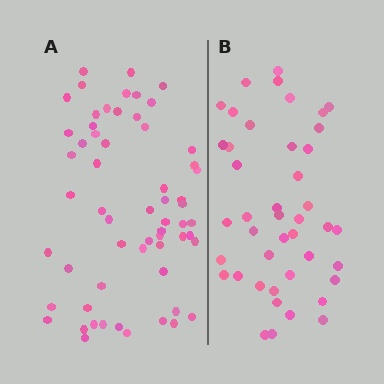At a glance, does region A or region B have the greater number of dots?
Region A (the left region) has more dots.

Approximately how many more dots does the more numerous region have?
Region A has approximately 15 more dots than region B.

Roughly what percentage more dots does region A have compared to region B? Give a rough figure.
About 40% more.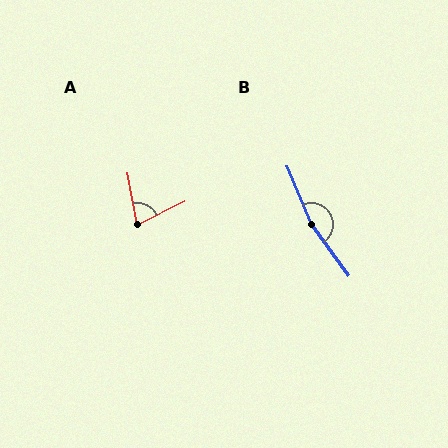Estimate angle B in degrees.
Approximately 167 degrees.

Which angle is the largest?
B, at approximately 167 degrees.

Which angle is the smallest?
A, at approximately 74 degrees.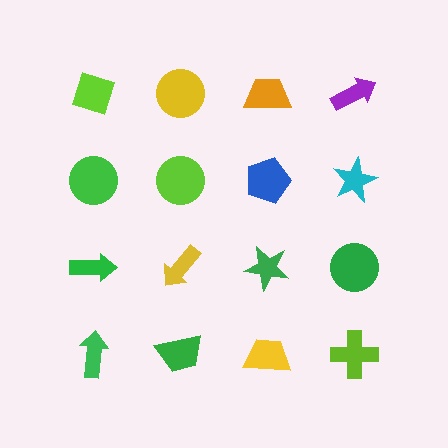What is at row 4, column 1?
A green arrow.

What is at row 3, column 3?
A green star.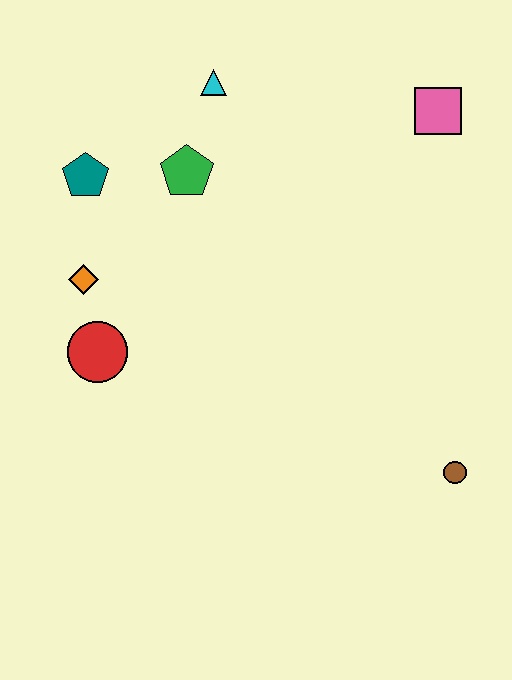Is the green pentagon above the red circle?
Yes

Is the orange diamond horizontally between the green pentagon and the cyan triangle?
No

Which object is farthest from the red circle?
The pink square is farthest from the red circle.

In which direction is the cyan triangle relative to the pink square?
The cyan triangle is to the left of the pink square.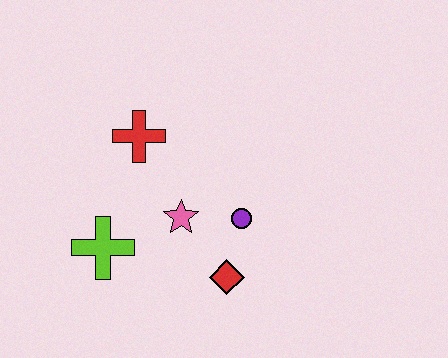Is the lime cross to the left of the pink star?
Yes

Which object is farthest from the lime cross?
The purple circle is farthest from the lime cross.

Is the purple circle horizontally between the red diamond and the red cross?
No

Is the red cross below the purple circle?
No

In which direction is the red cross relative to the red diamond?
The red cross is above the red diamond.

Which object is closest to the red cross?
The pink star is closest to the red cross.